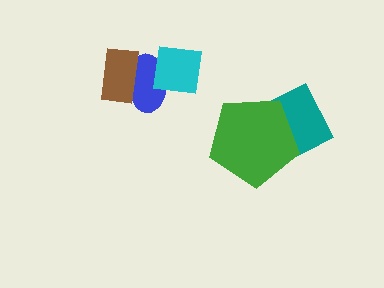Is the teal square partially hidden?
Yes, it is partially covered by another shape.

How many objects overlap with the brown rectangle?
1 object overlaps with the brown rectangle.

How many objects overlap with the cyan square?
1 object overlaps with the cyan square.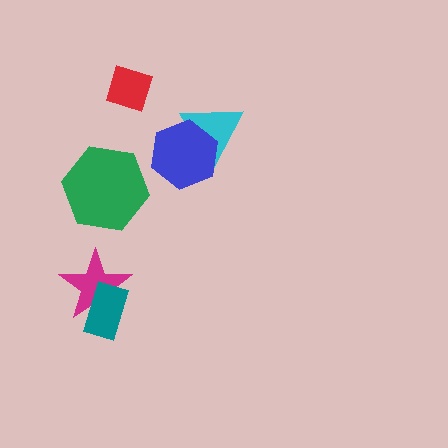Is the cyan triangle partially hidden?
Yes, it is partially covered by another shape.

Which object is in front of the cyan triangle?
The blue hexagon is in front of the cyan triangle.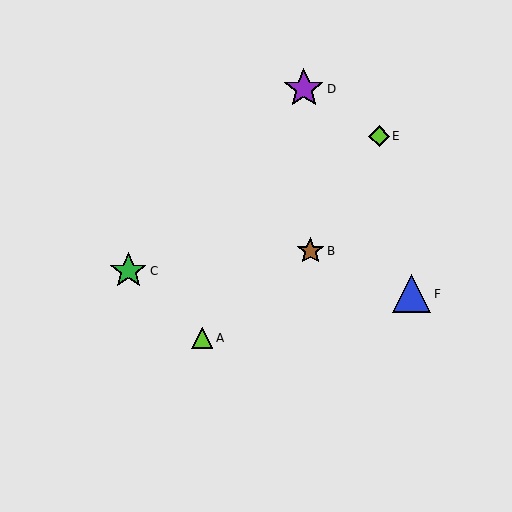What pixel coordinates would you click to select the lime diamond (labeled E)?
Click at (379, 136) to select the lime diamond E.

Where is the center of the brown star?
The center of the brown star is at (310, 251).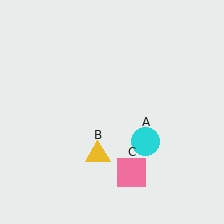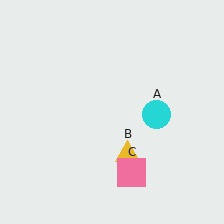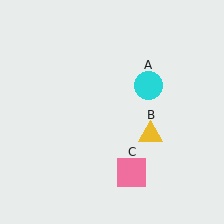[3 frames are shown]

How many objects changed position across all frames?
2 objects changed position: cyan circle (object A), yellow triangle (object B).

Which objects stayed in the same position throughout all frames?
Pink square (object C) remained stationary.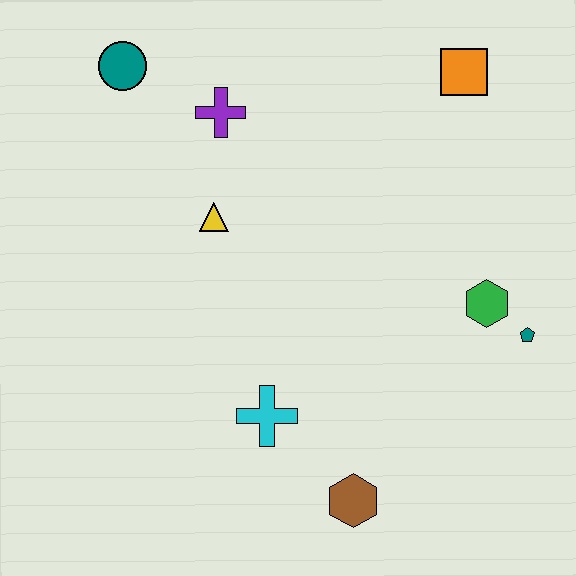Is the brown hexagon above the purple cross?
No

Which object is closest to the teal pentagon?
The green hexagon is closest to the teal pentagon.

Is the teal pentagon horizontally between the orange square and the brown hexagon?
No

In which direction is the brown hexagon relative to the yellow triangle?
The brown hexagon is below the yellow triangle.